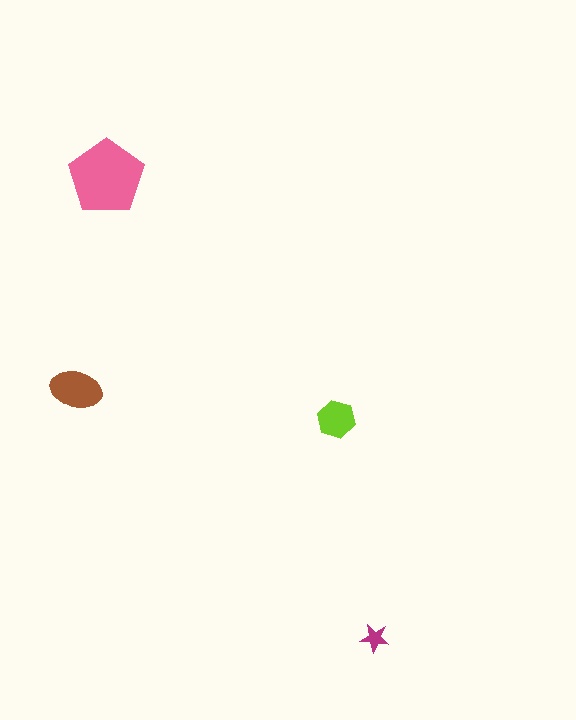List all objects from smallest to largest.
The magenta star, the lime hexagon, the brown ellipse, the pink pentagon.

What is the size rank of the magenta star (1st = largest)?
4th.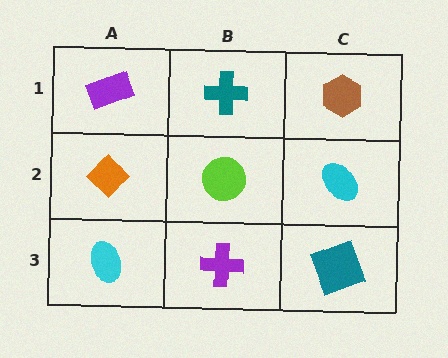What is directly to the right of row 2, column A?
A lime circle.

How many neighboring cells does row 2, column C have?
3.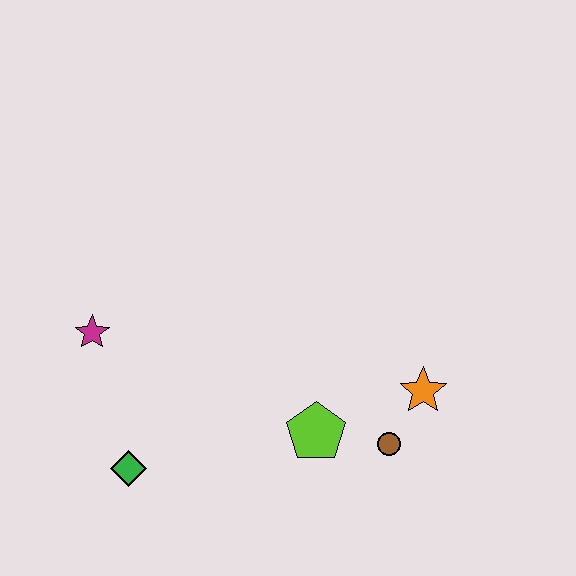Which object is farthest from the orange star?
The magenta star is farthest from the orange star.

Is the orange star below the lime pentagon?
No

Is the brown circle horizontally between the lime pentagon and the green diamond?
No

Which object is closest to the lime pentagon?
The brown circle is closest to the lime pentagon.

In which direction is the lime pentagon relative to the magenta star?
The lime pentagon is to the right of the magenta star.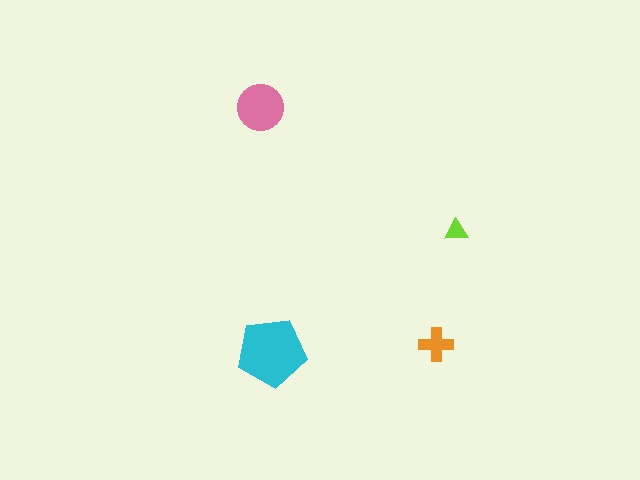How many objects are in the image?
There are 4 objects in the image.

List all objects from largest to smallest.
The cyan pentagon, the pink circle, the orange cross, the lime triangle.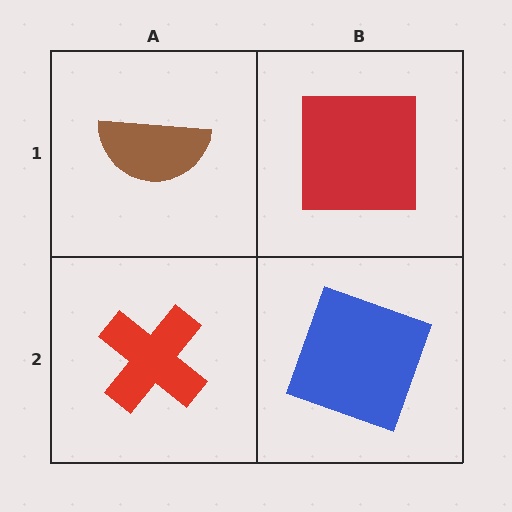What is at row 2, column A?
A red cross.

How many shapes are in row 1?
2 shapes.